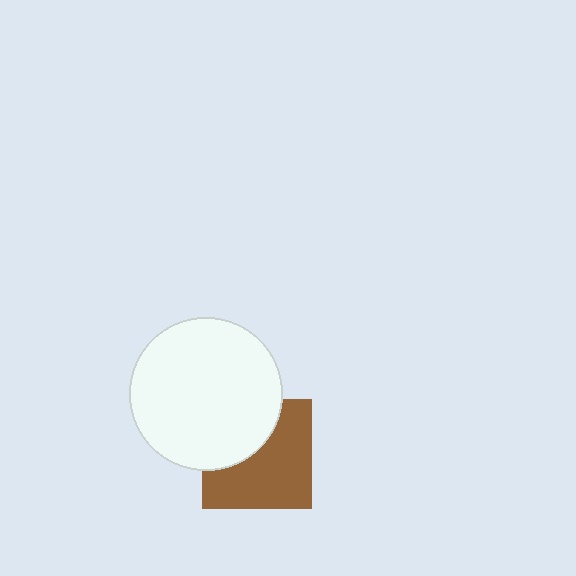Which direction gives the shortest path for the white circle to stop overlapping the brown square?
Moving toward the upper-left gives the shortest separation.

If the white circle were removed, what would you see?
You would see the complete brown square.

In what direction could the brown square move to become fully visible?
The brown square could move toward the lower-right. That would shift it out from behind the white circle entirely.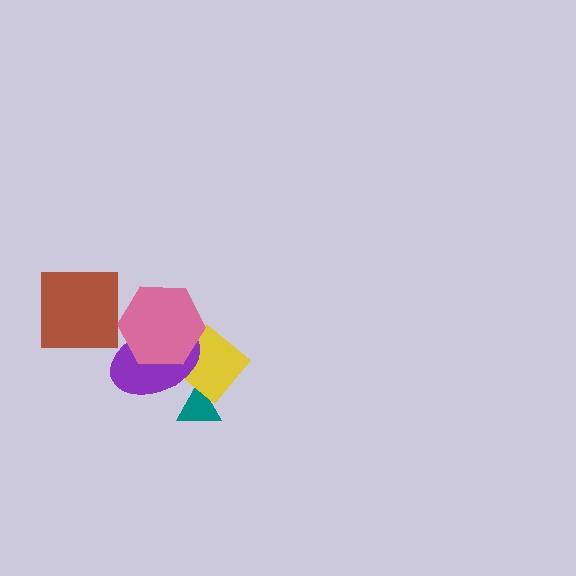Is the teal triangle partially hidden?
Yes, it is partially covered by another shape.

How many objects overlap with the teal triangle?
2 objects overlap with the teal triangle.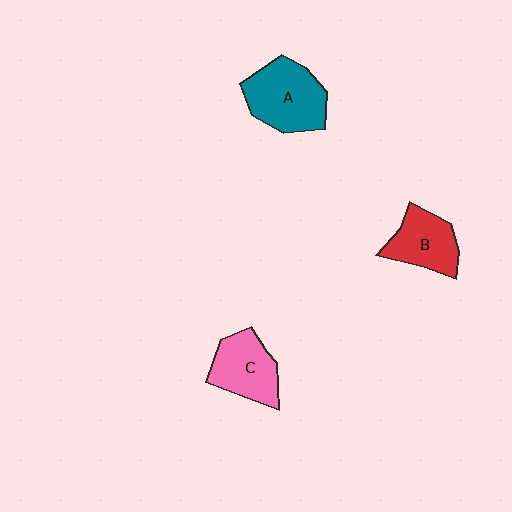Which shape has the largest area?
Shape A (teal).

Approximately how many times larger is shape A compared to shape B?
Approximately 1.4 times.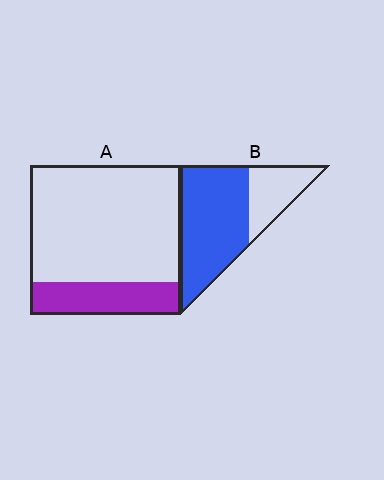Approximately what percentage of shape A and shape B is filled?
A is approximately 20% and B is approximately 70%.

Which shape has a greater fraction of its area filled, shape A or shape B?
Shape B.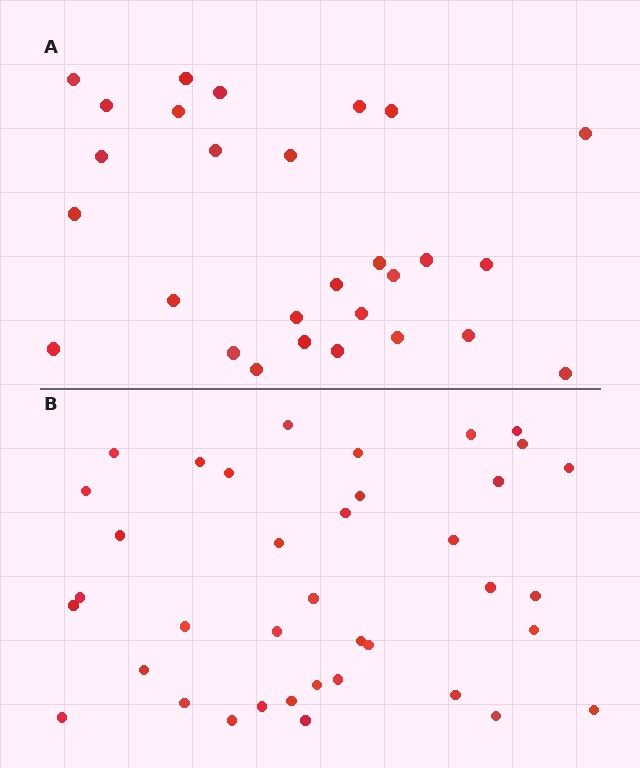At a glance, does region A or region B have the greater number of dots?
Region B (the bottom region) has more dots.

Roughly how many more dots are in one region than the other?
Region B has roughly 10 or so more dots than region A.